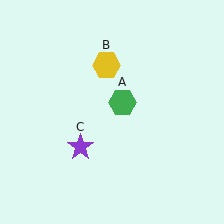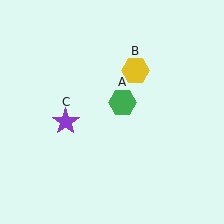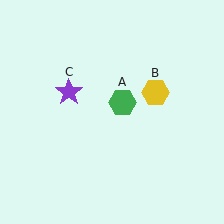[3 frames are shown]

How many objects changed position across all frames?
2 objects changed position: yellow hexagon (object B), purple star (object C).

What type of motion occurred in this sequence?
The yellow hexagon (object B), purple star (object C) rotated clockwise around the center of the scene.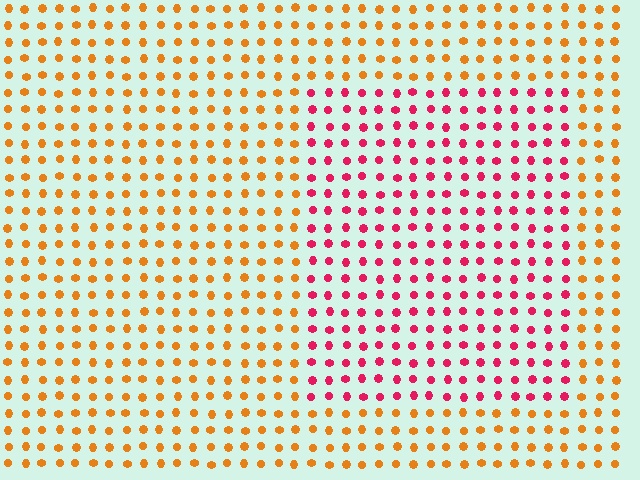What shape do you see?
I see a rectangle.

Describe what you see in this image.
The image is filled with small orange elements in a uniform arrangement. A rectangle-shaped region is visible where the elements are tinted to a slightly different hue, forming a subtle color boundary.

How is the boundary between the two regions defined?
The boundary is defined purely by a slight shift in hue (about 51 degrees). Spacing, size, and orientation are identical on both sides.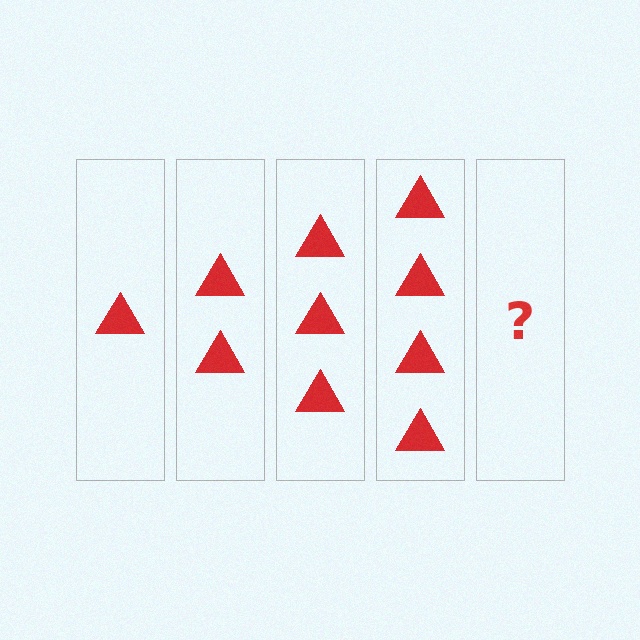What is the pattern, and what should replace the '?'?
The pattern is that each step adds one more triangle. The '?' should be 5 triangles.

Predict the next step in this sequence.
The next step is 5 triangles.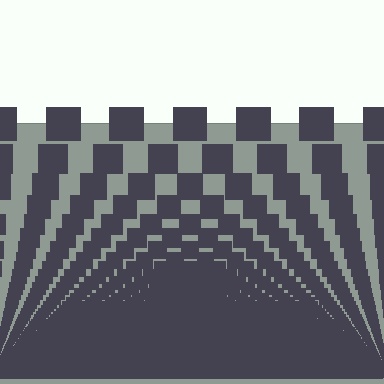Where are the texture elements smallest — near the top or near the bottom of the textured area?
Near the bottom.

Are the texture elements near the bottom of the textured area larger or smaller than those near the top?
Smaller. The gradient is inverted — elements near the bottom are smaller and denser.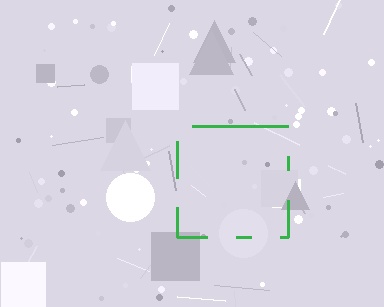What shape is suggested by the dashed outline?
The dashed outline suggests a square.